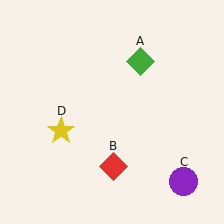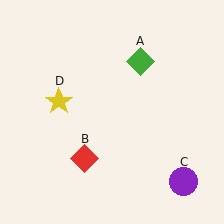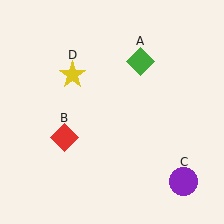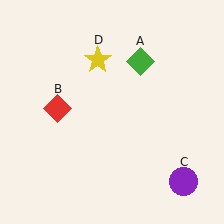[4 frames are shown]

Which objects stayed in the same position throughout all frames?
Green diamond (object A) and purple circle (object C) remained stationary.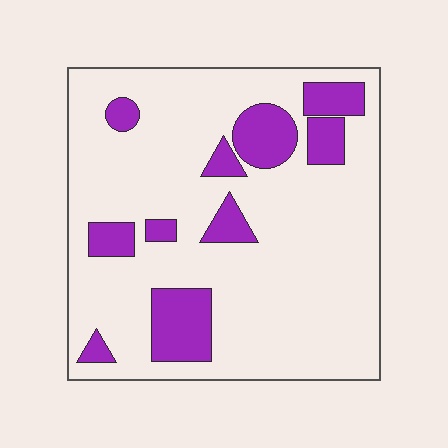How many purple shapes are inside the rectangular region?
10.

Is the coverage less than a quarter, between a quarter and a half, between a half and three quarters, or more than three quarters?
Less than a quarter.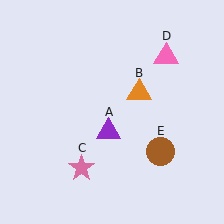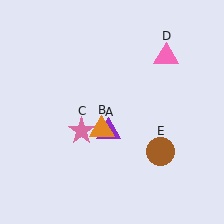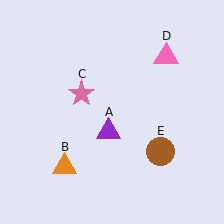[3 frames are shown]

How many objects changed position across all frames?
2 objects changed position: orange triangle (object B), pink star (object C).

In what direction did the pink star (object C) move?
The pink star (object C) moved up.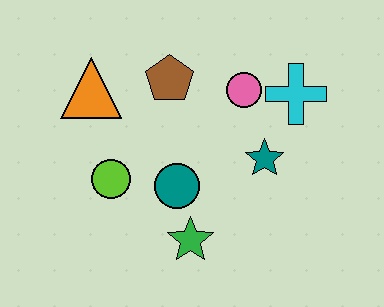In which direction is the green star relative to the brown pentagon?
The green star is below the brown pentagon.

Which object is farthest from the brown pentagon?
The green star is farthest from the brown pentagon.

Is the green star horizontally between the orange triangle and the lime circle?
No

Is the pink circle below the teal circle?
No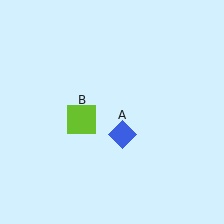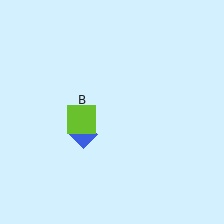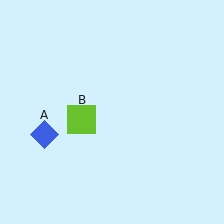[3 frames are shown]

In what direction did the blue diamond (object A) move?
The blue diamond (object A) moved left.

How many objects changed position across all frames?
1 object changed position: blue diamond (object A).